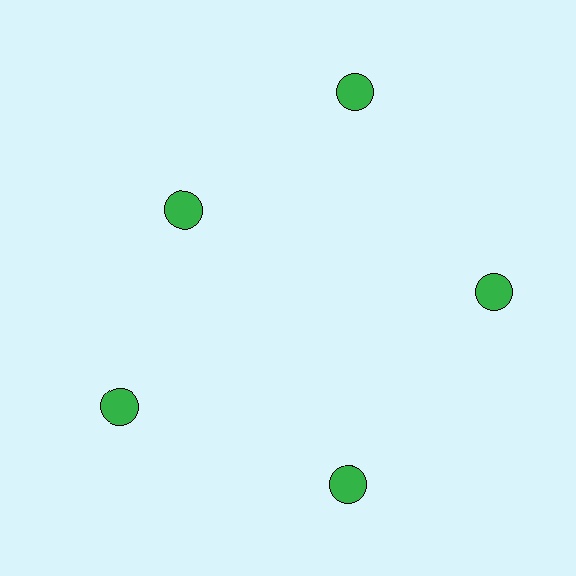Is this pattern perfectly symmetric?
No. The 5 green circles are arranged in a ring, but one element near the 10 o'clock position is pulled inward toward the center, breaking the 5-fold rotational symmetry.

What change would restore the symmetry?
The symmetry would be restored by moving it outward, back onto the ring so that all 5 circles sit at equal angles and equal distance from the center.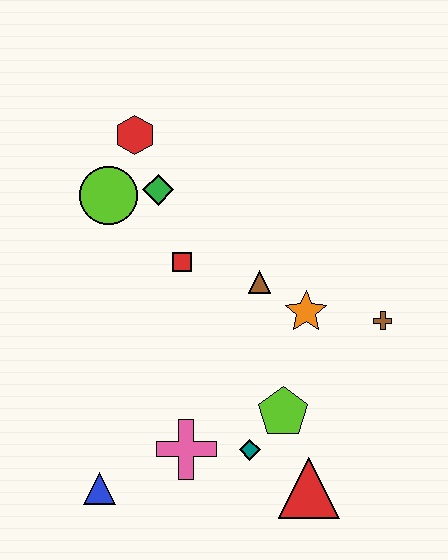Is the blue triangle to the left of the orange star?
Yes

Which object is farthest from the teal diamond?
The red hexagon is farthest from the teal diamond.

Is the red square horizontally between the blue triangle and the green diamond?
No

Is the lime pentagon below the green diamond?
Yes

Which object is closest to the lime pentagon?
The teal diamond is closest to the lime pentagon.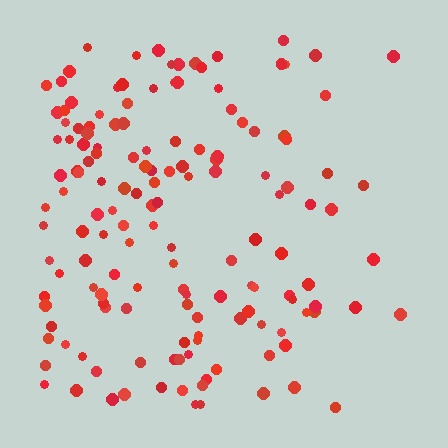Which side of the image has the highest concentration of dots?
The left.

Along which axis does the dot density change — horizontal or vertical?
Horizontal.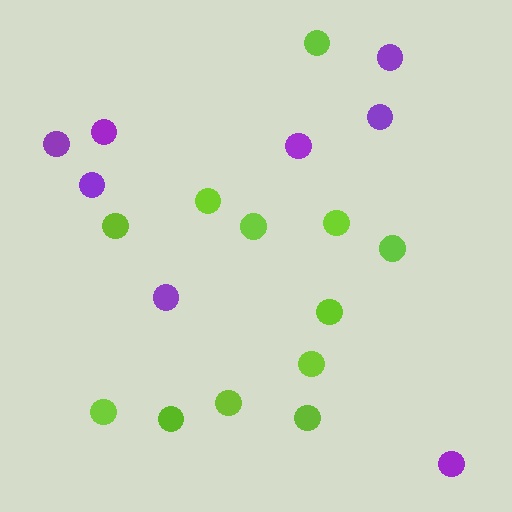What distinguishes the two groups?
There are 2 groups: one group of purple circles (8) and one group of lime circles (12).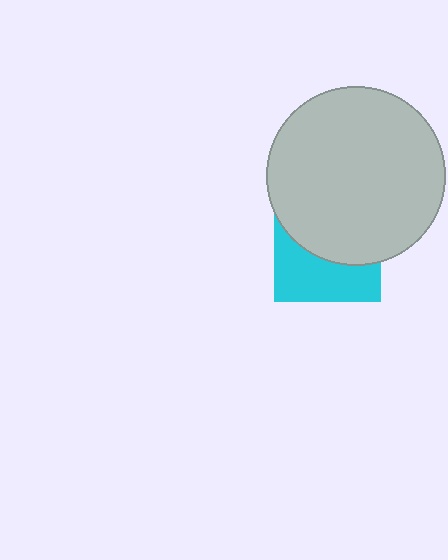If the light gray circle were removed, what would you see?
You would see the complete cyan square.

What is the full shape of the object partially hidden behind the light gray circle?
The partially hidden object is a cyan square.